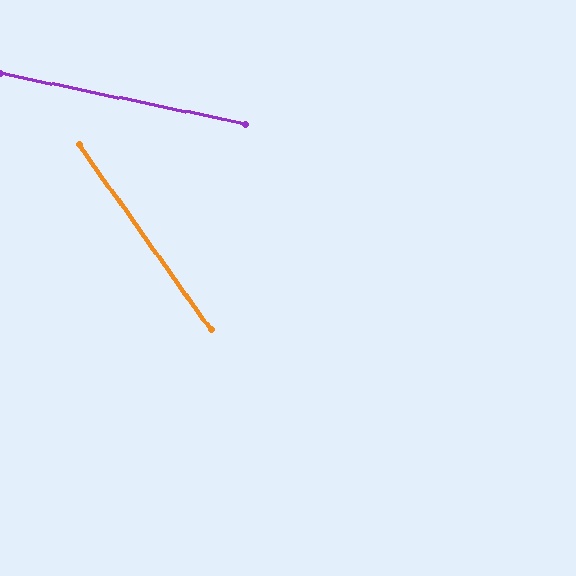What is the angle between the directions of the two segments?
Approximately 43 degrees.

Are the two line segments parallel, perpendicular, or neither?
Neither parallel nor perpendicular — they differ by about 43°.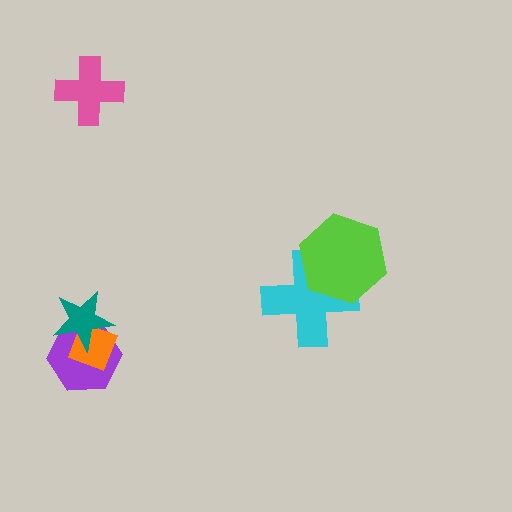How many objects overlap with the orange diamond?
2 objects overlap with the orange diamond.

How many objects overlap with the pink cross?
0 objects overlap with the pink cross.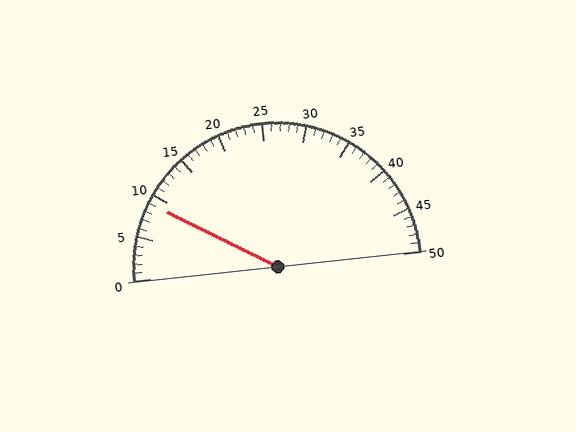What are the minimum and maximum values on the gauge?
The gauge ranges from 0 to 50.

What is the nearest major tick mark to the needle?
The nearest major tick mark is 10.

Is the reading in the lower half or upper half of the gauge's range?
The reading is in the lower half of the range (0 to 50).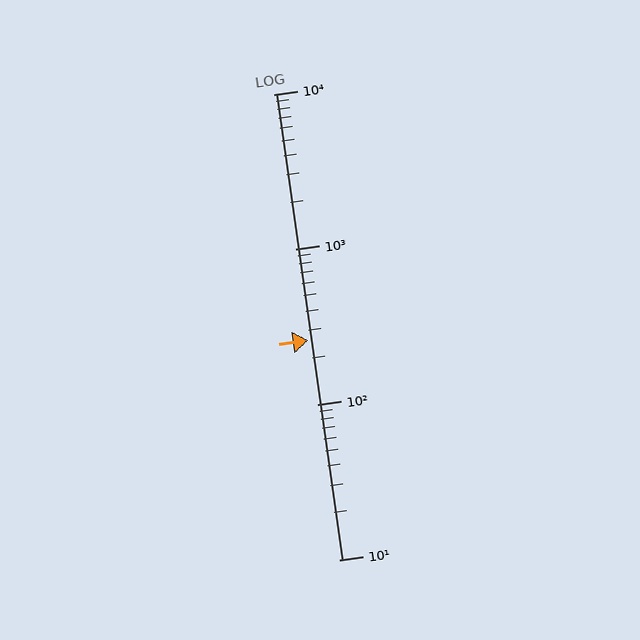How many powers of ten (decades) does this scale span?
The scale spans 3 decades, from 10 to 10000.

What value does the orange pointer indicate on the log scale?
The pointer indicates approximately 260.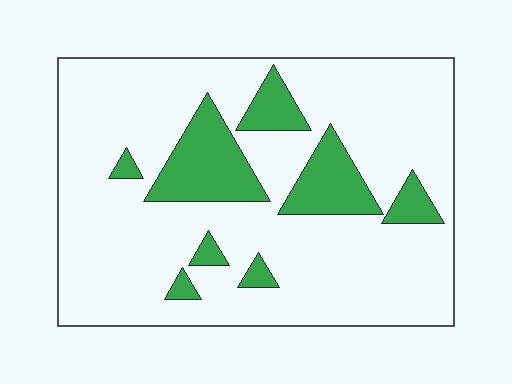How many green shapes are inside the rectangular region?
8.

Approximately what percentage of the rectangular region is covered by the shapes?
Approximately 20%.